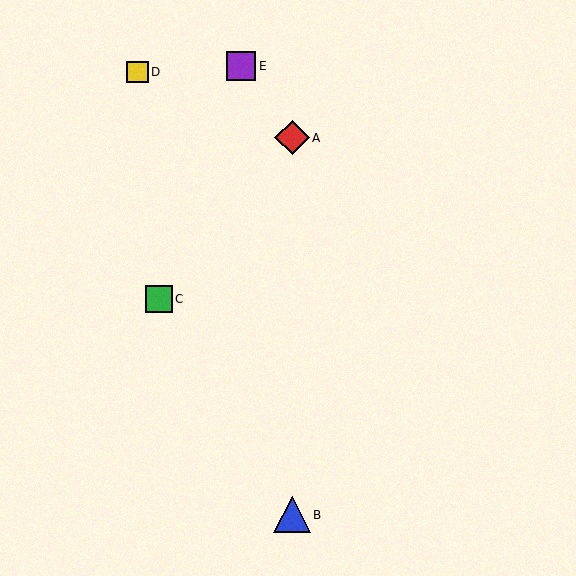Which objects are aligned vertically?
Objects A, B are aligned vertically.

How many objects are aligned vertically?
2 objects (A, B) are aligned vertically.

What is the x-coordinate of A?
Object A is at x≈292.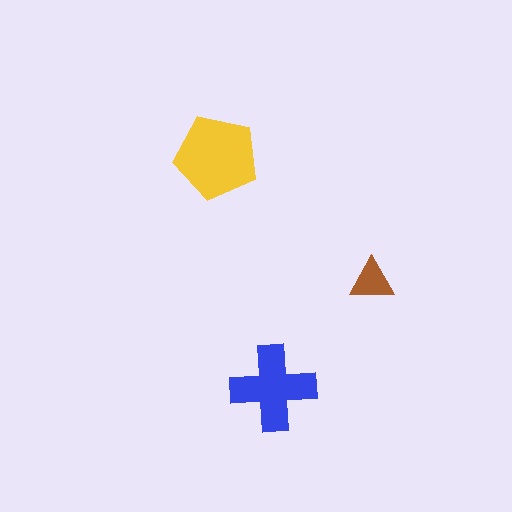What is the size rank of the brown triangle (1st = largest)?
3rd.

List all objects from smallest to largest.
The brown triangle, the blue cross, the yellow pentagon.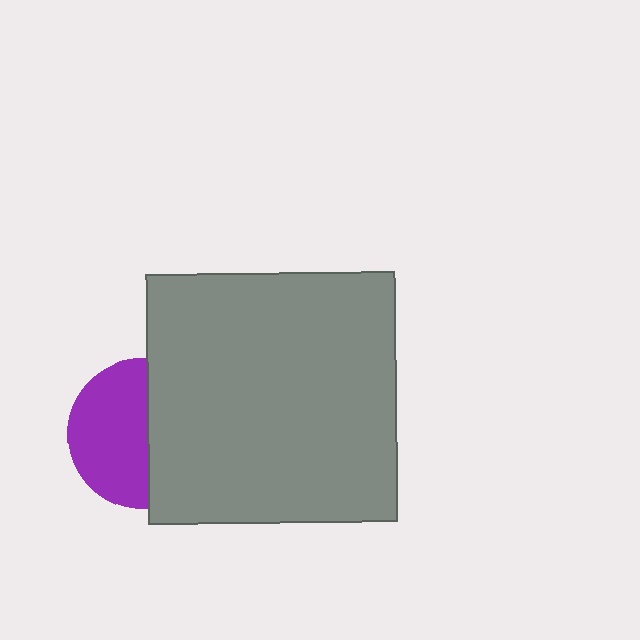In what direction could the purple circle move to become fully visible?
The purple circle could move left. That would shift it out from behind the gray square entirely.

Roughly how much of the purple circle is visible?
About half of it is visible (roughly 53%).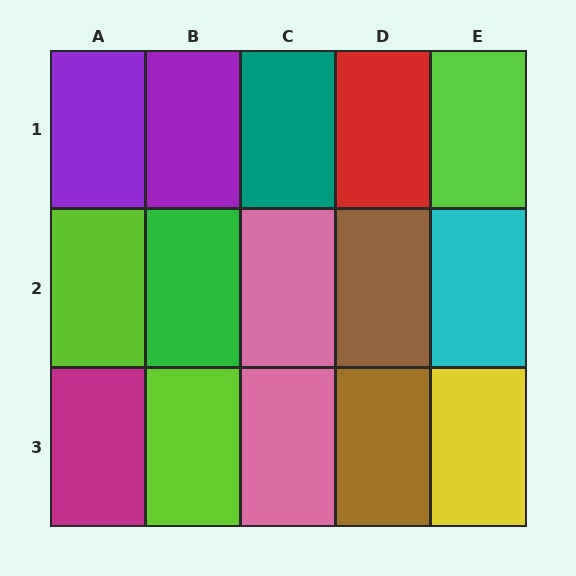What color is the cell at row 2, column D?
Brown.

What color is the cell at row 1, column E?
Lime.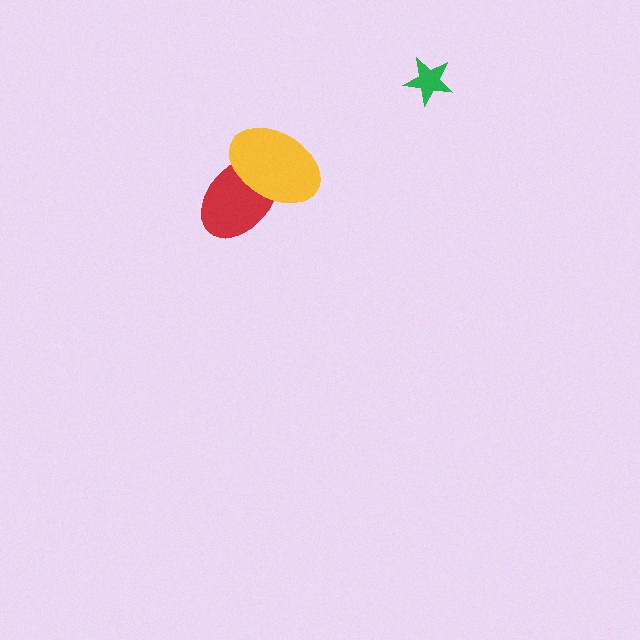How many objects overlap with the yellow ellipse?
1 object overlaps with the yellow ellipse.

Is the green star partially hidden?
No, no other shape covers it.